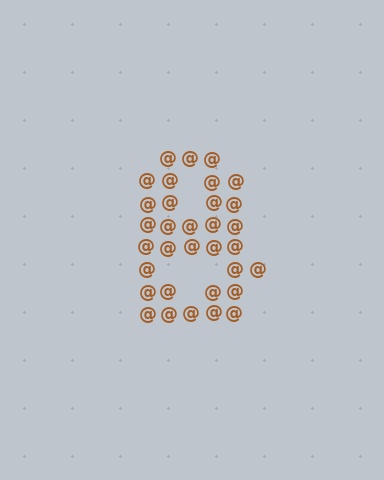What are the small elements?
The small elements are at signs.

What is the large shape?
The large shape is the digit 8.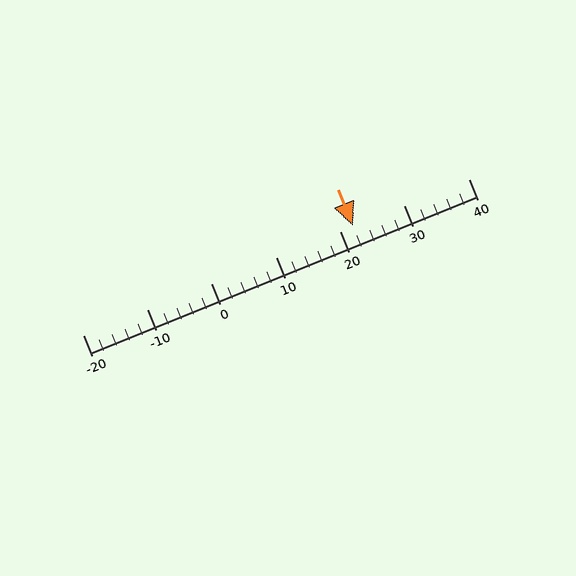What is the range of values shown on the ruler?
The ruler shows values from -20 to 40.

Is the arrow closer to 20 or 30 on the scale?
The arrow is closer to 20.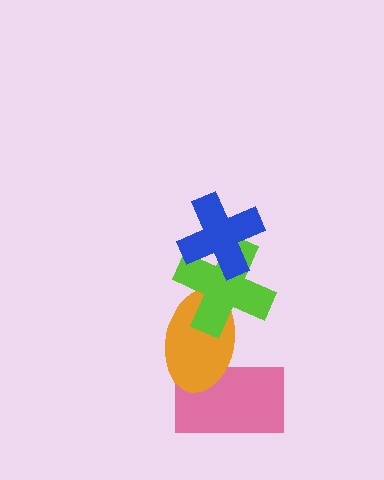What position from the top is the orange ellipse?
The orange ellipse is 3rd from the top.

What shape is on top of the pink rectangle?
The orange ellipse is on top of the pink rectangle.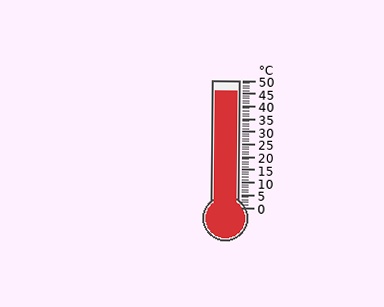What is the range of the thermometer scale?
The thermometer scale ranges from 0°C to 50°C.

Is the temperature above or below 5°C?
The temperature is above 5°C.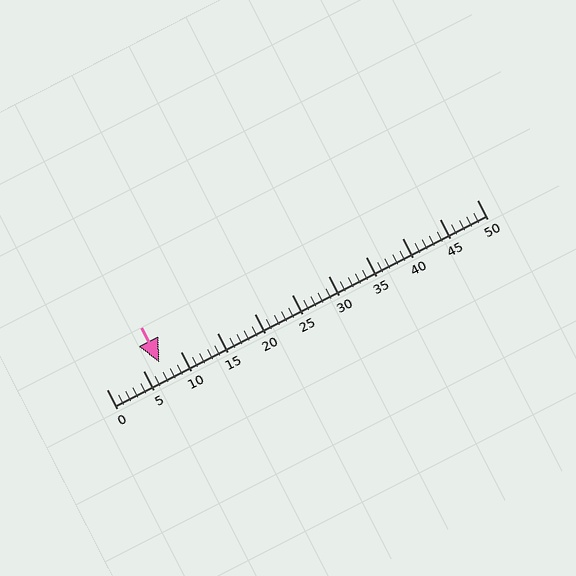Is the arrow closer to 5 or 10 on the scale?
The arrow is closer to 5.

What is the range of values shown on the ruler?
The ruler shows values from 0 to 50.